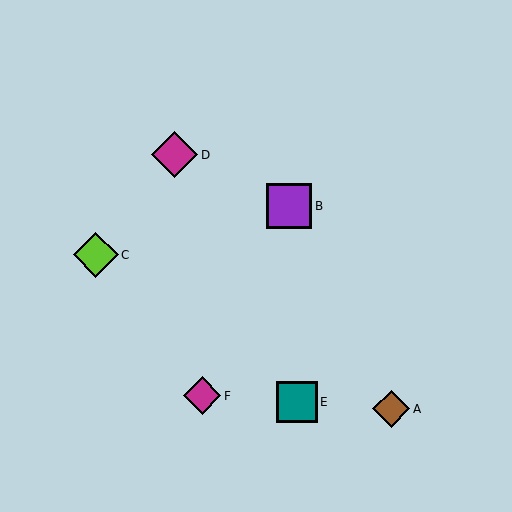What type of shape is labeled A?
Shape A is a brown diamond.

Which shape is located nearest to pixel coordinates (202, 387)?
The magenta diamond (labeled F) at (202, 396) is nearest to that location.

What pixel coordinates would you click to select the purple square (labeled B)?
Click at (289, 206) to select the purple square B.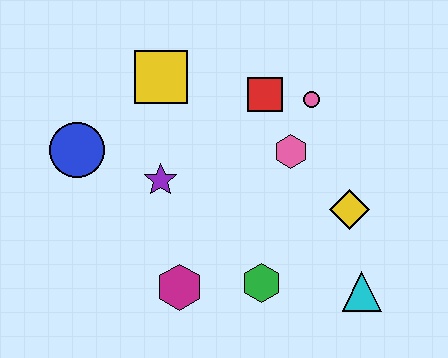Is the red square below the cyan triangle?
No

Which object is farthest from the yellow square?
The cyan triangle is farthest from the yellow square.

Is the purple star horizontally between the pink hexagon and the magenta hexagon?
No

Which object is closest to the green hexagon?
The magenta hexagon is closest to the green hexagon.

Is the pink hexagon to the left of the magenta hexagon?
No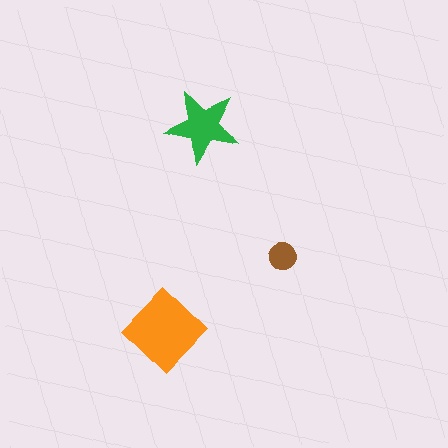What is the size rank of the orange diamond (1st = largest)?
1st.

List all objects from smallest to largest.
The brown circle, the green star, the orange diamond.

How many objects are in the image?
There are 3 objects in the image.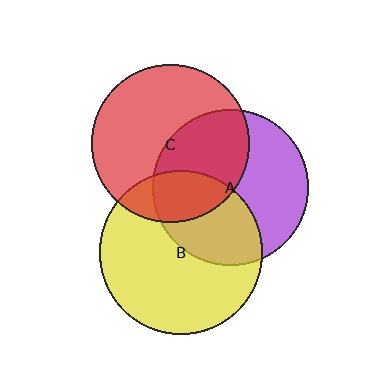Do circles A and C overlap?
Yes.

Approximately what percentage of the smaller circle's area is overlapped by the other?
Approximately 45%.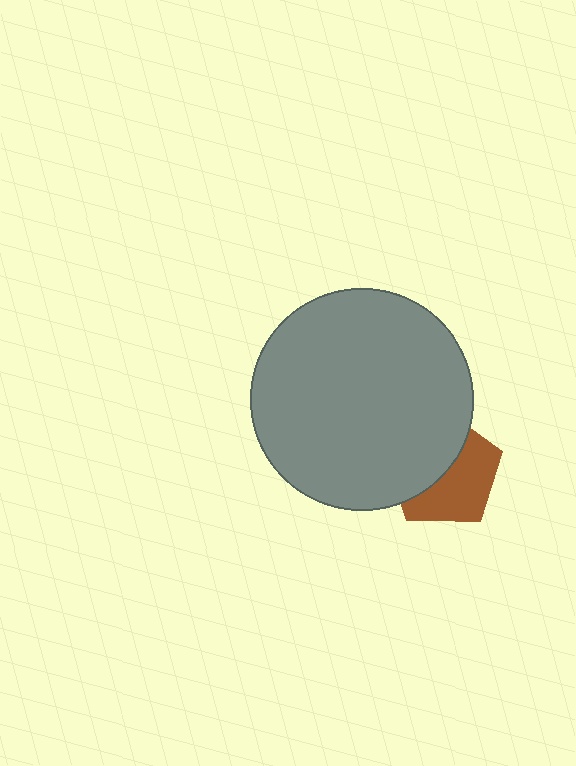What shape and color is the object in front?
The object in front is a gray circle.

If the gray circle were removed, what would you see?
You would see the complete brown pentagon.